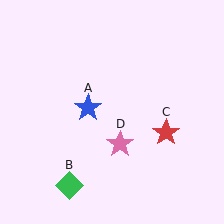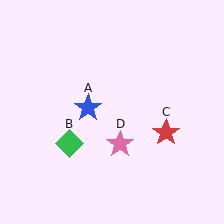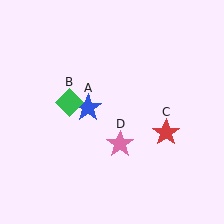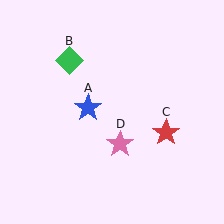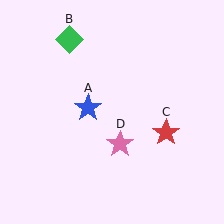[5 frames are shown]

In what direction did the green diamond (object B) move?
The green diamond (object B) moved up.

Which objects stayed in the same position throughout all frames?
Blue star (object A) and red star (object C) and pink star (object D) remained stationary.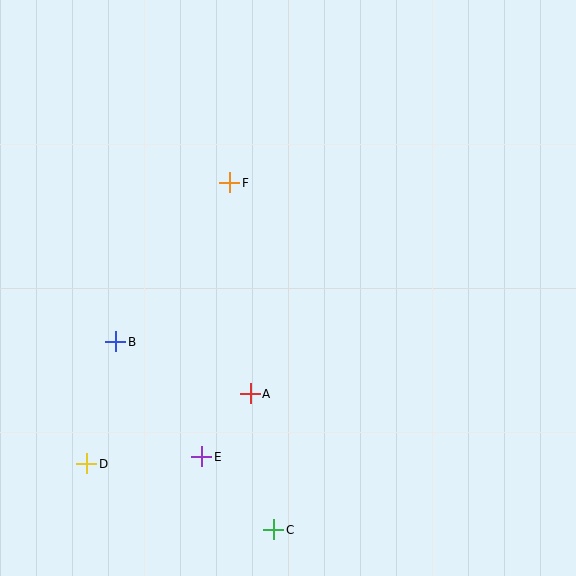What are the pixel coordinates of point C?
Point C is at (274, 530).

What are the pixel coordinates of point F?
Point F is at (230, 183).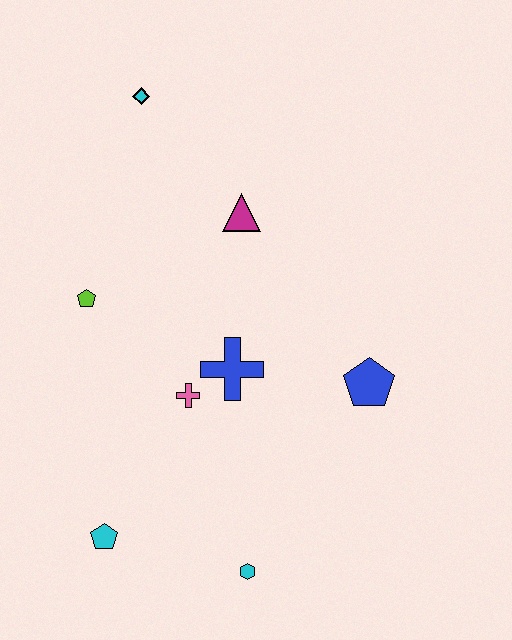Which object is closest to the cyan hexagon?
The cyan pentagon is closest to the cyan hexagon.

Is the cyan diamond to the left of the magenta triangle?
Yes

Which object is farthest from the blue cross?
The cyan diamond is farthest from the blue cross.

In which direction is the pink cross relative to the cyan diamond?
The pink cross is below the cyan diamond.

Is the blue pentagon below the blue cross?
Yes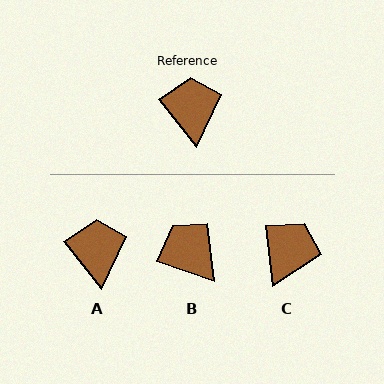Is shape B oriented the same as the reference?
No, it is off by about 33 degrees.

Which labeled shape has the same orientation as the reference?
A.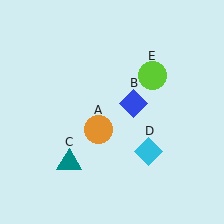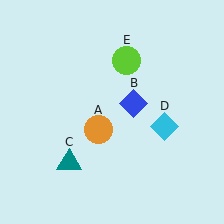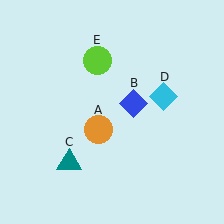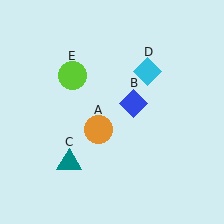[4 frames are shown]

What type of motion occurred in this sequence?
The cyan diamond (object D), lime circle (object E) rotated counterclockwise around the center of the scene.